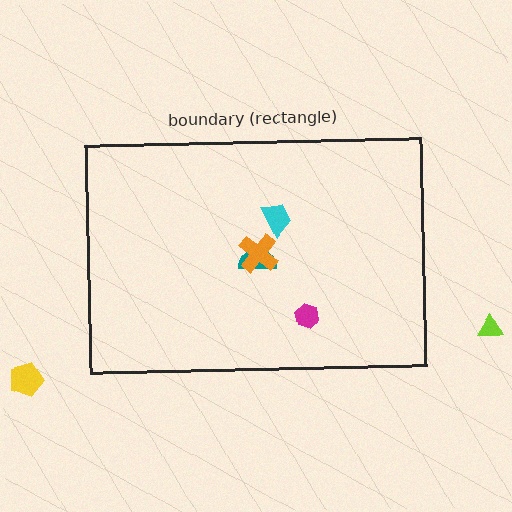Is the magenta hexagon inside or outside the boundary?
Inside.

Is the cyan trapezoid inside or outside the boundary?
Inside.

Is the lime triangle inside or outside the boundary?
Outside.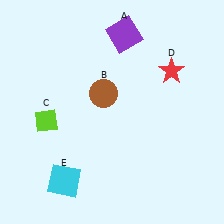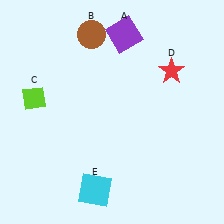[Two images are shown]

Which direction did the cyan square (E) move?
The cyan square (E) moved right.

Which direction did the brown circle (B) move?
The brown circle (B) moved up.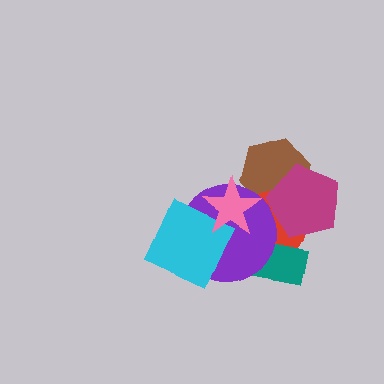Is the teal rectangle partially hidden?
Yes, it is partially covered by another shape.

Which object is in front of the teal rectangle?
The purple circle is in front of the teal rectangle.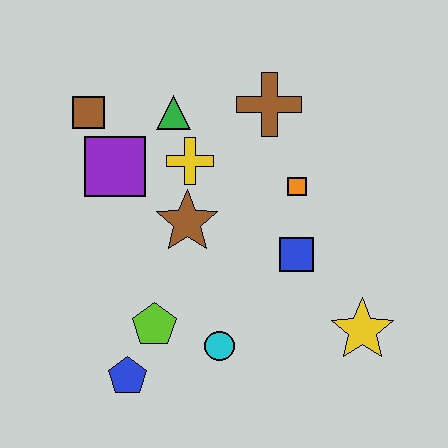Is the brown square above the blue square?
Yes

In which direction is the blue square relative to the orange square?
The blue square is below the orange square.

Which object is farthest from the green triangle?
The yellow star is farthest from the green triangle.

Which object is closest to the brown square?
The purple square is closest to the brown square.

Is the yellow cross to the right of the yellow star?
No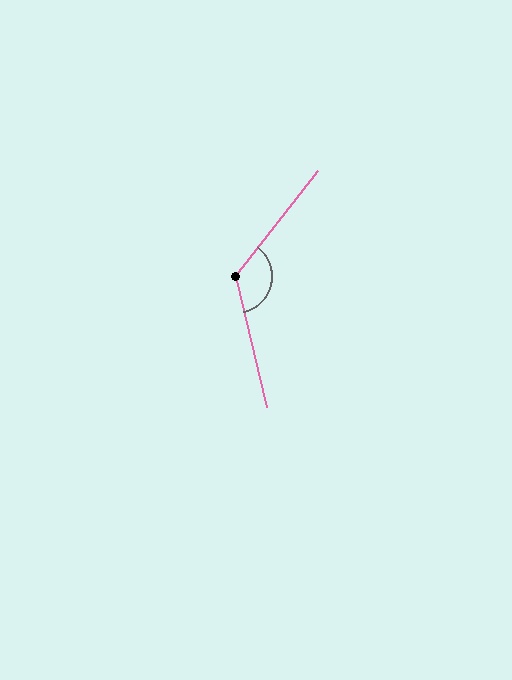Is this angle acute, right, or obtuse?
It is obtuse.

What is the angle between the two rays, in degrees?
Approximately 129 degrees.